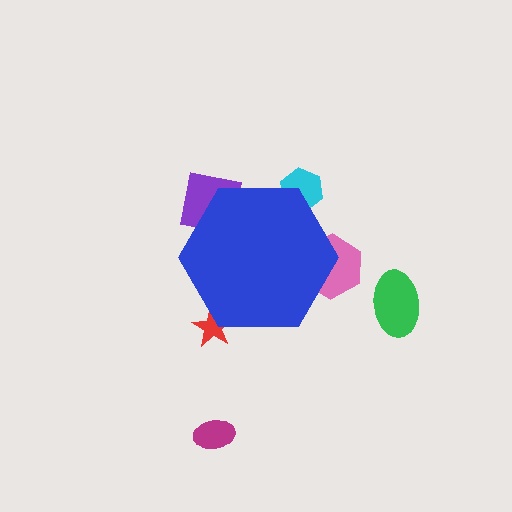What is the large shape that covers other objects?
A blue hexagon.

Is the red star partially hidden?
Yes, the red star is partially hidden behind the blue hexagon.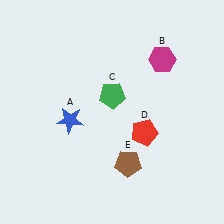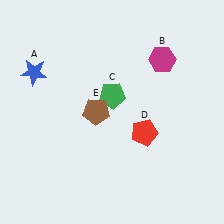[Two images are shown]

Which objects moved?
The objects that moved are: the blue star (A), the brown pentagon (E).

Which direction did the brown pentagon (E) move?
The brown pentagon (E) moved up.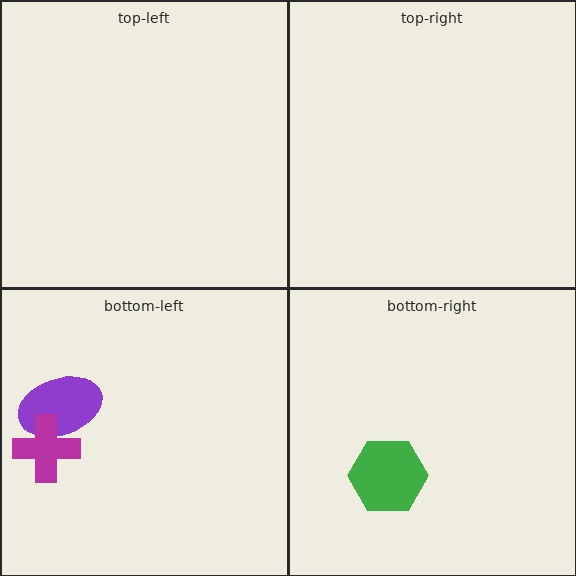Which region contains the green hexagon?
The bottom-right region.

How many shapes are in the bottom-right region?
1.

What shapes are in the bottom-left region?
The purple ellipse, the magenta cross.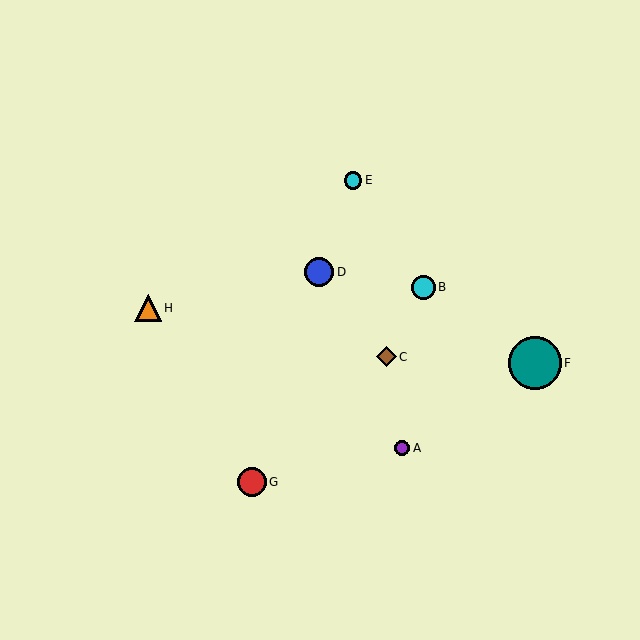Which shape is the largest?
The teal circle (labeled F) is the largest.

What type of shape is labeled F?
Shape F is a teal circle.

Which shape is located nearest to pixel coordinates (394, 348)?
The brown diamond (labeled C) at (386, 357) is nearest to that location.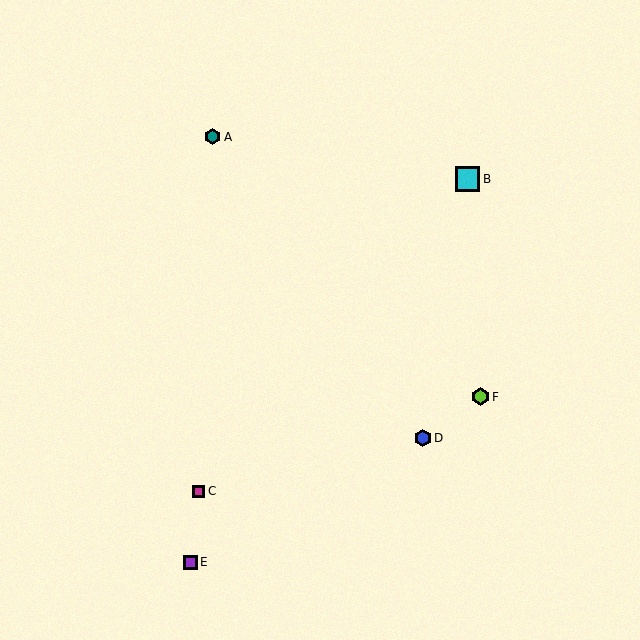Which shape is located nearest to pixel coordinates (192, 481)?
The magenta square (labeled C) at (198, 491) is nearest to that location.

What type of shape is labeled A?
Shape A is a teal hexagon.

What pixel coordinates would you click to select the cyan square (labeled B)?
Click at (468, 179) to select the cyan square B.